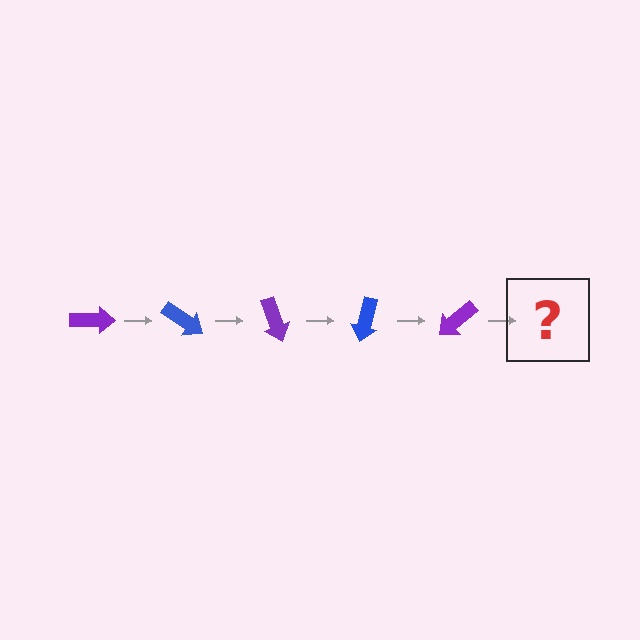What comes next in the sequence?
The next element should be a blue arrow, rotated 175 degrees from the start.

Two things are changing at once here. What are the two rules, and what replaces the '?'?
The two rules are that it rotates 35 degrees each step and the color cycles through purple and blue. The '?' should be a blue arrow, rotated 175 degrees from the start.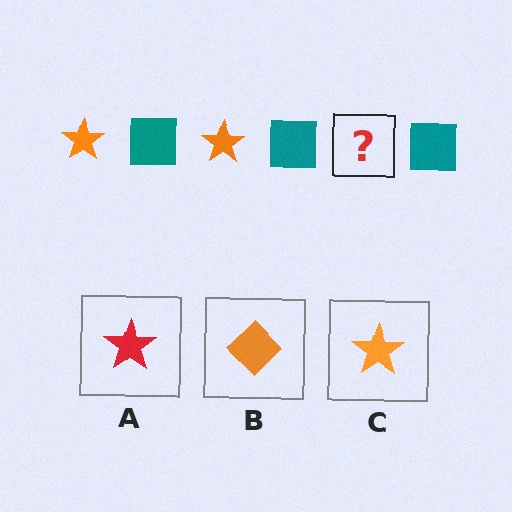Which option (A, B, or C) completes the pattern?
C.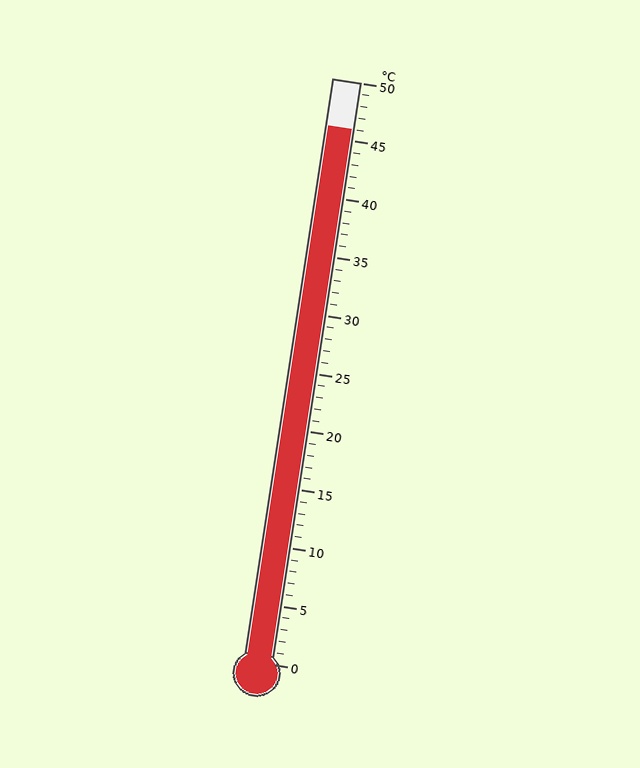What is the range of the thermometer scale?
The thermometer scale ranges from 0°C to 50°C.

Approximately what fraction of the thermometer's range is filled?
The thermometer is filled to approximately 90% of its range.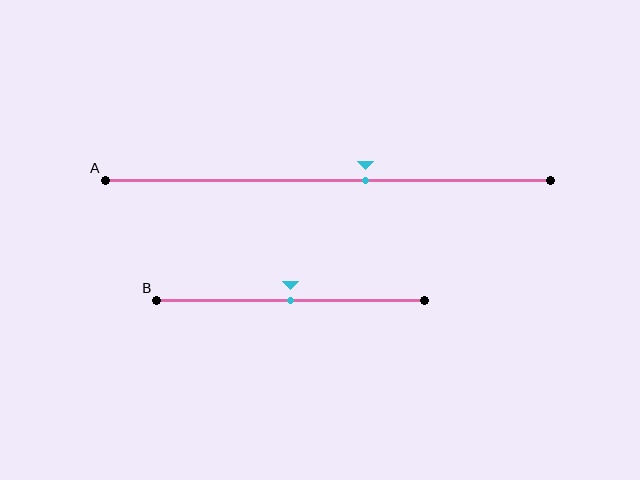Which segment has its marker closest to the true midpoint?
Segment B has its marker closest to the true midpoint.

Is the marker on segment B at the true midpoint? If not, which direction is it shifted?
Yes, the marker on segment B is at the true midpoint.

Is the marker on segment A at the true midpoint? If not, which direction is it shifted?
No, the marker on segment A is shifted to the right by about 9% of the segment length.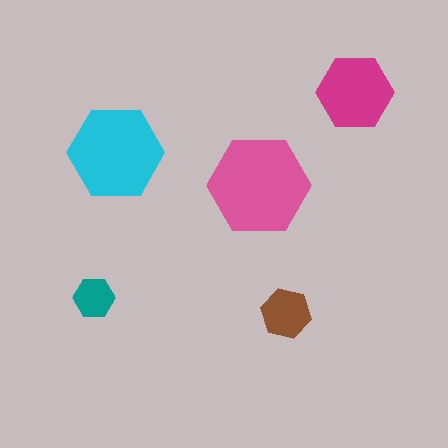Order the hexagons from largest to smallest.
the pink one, the cyan one, the magenta one, the brown one, the teal one.